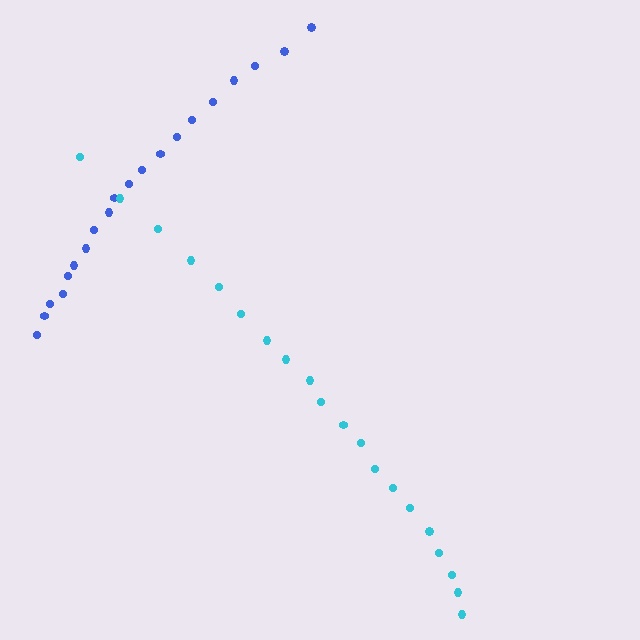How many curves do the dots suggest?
There are 2 distinct paths.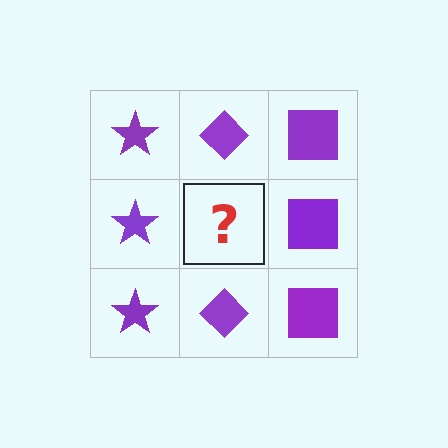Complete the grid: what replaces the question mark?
The question mark should be replaced with a purple diamond.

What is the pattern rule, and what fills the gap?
The rule is that each column has a consistent shape. The gap should be filled with a purple diamond.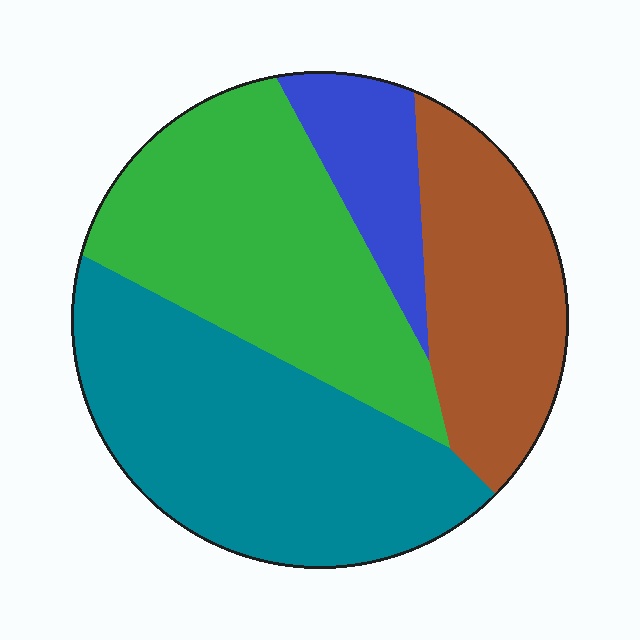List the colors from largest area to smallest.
From largest to smallest: teal, green, brown, blue.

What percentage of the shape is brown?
Brown covers around 20% of the shape.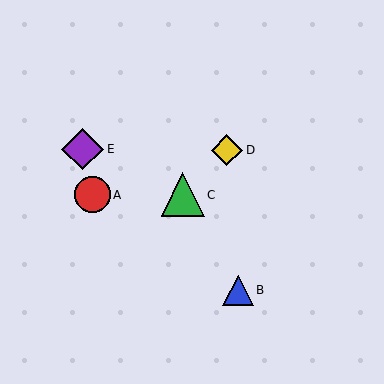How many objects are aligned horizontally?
2 objects (A, C) are aligned horizontally.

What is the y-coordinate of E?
Object E is at y≈149.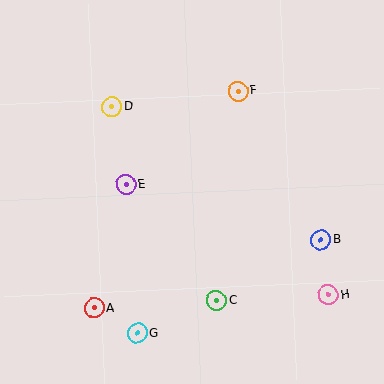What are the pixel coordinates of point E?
Point E is at (126, 184).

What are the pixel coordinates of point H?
Point H is at (328, 295).